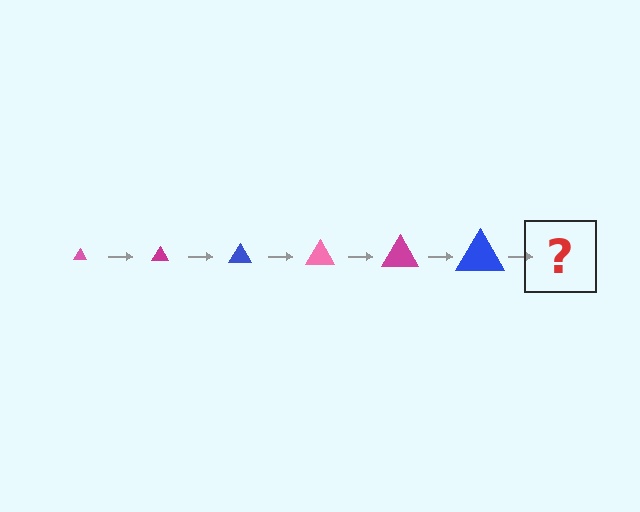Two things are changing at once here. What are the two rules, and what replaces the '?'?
The two rules are that the triangle grows larger each step and the color cycles through pink, magenta, and blue. The '?' should be a pink triangle, larger than the previous one.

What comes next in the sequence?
The next element should be a pink triangle, larger than the previous one.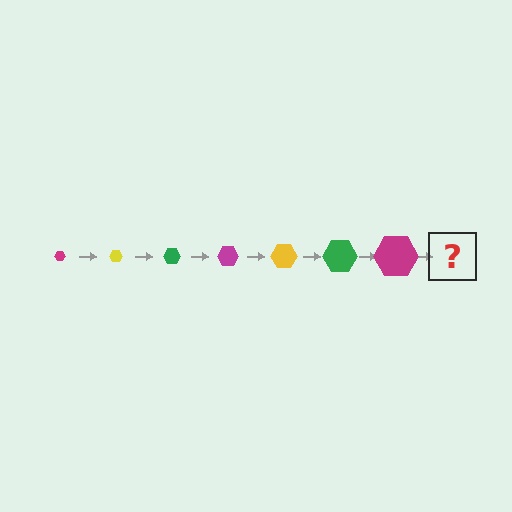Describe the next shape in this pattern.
It should be a yellow hexagon, larger than the previous one.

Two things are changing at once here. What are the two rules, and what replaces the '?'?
The two rules are that the hexagon grows larger each step and the color cycles through magenta, yellow, and green. The '?' should be a yellow hexagon, larger than the previous one.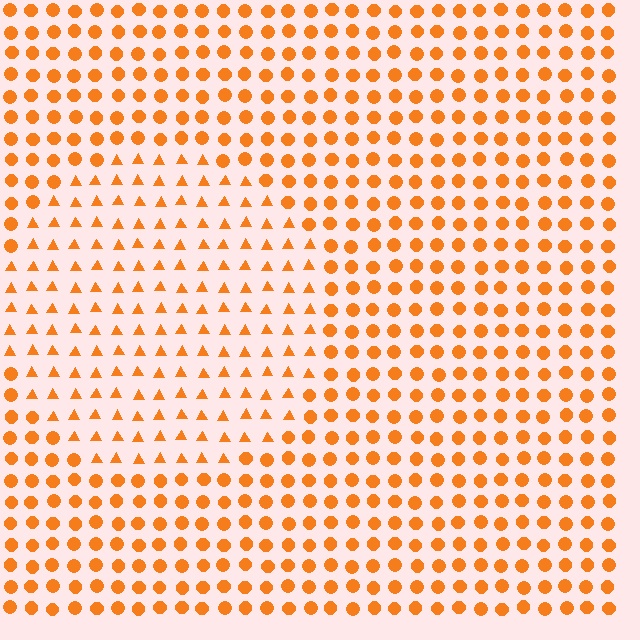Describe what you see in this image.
The image is filled with small orange elements arranged in a uniform grid. A circle-shaped region contains triangles, while the surrounding area contains circles. The boundary is defined purely by the change in element shape.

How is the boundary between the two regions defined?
The boundary is defined by a change in element shape: triangles inside vs. circles outside. All elements share the same color and spacing.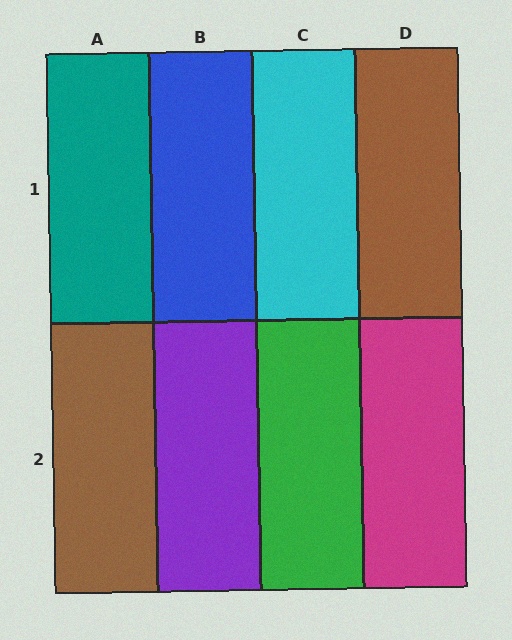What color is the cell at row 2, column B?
Purple.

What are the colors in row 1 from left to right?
Teal, blue, cyan, brown.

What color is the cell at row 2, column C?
Green.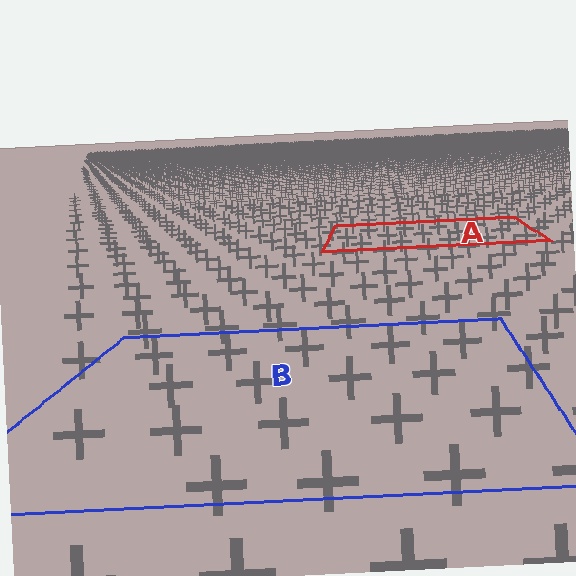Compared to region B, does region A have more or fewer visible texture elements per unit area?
Region A has more texture elements per unit area — they are packed more densely because it is farther away.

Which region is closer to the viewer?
Region B is closer. The texture elements there are larger and more spread out.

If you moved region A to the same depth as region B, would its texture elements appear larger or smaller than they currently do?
They would appear larger. At a closer depth, the same texture elements are projected at a bigger on-screen size.